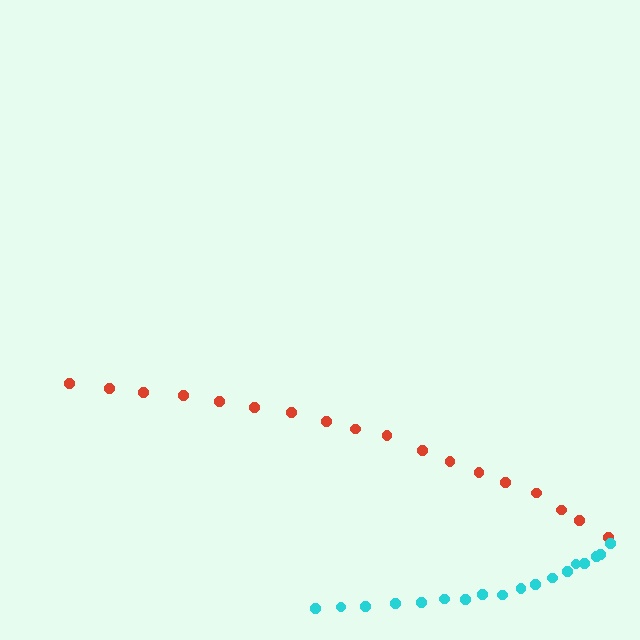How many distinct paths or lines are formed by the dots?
There are 2 distinct paths.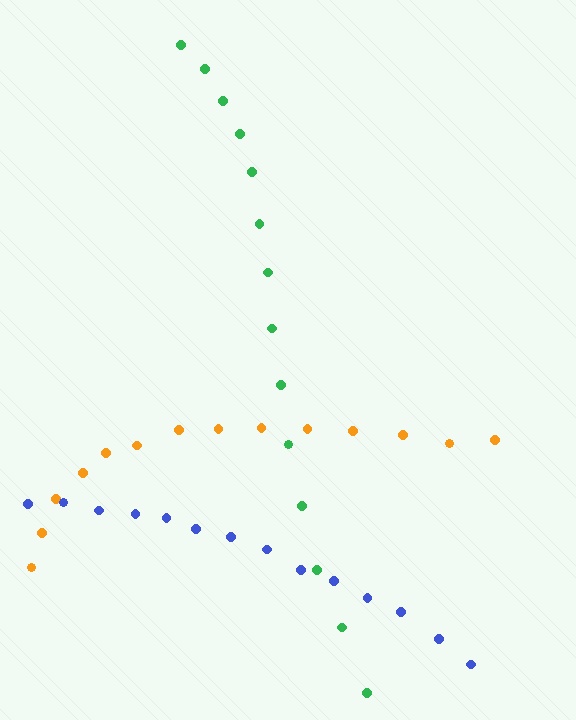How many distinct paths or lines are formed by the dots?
There are 3 distinct paths.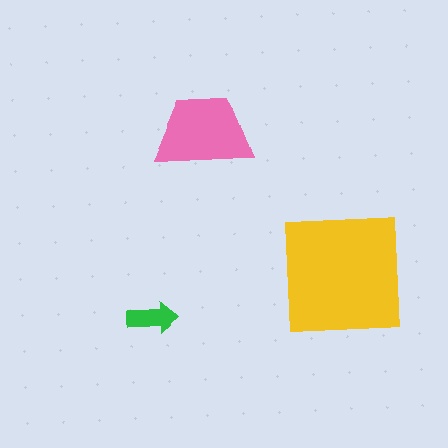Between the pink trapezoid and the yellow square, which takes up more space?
The yellow square.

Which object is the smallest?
The green arrow.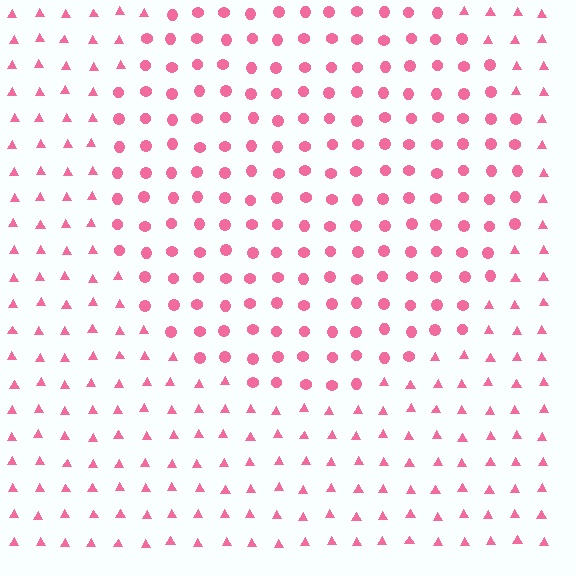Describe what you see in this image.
The image is filled with small pink elements arranged in a uniform grid. A circle-shaped region contains circles, while the surrounding area contains triangles. The boundary is defined purely by the change in element shape.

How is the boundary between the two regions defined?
The boundary is defined by a change in element shape: circles inside vs. triangles outside. All elements share the same color and spacing.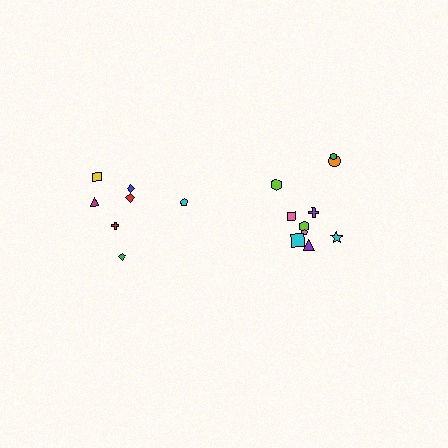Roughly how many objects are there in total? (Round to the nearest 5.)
Roughly 15 objects in total.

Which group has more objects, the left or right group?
The right group.